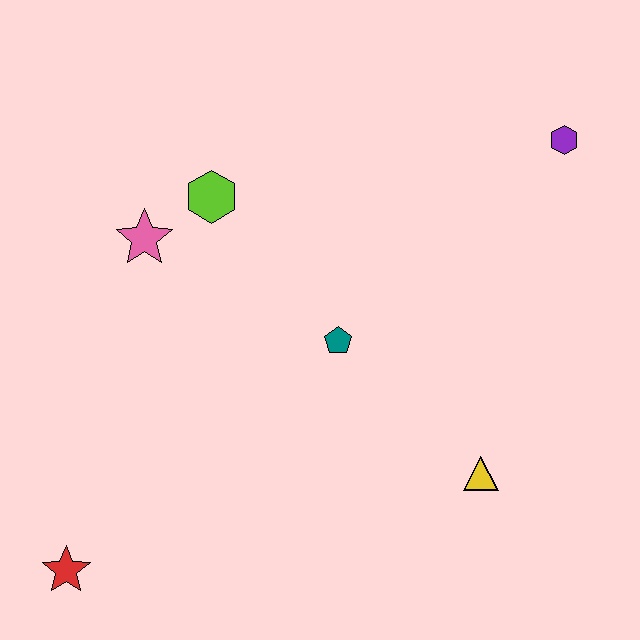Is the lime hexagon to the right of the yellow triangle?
No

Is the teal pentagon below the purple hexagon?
Yes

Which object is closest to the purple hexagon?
The teal pentagon is closest to the purple hexagon.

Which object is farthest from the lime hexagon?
The red star is farthest from the lime hexagon.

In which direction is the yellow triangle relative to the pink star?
The yellow triangle is to the right of the pink star.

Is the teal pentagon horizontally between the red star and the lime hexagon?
No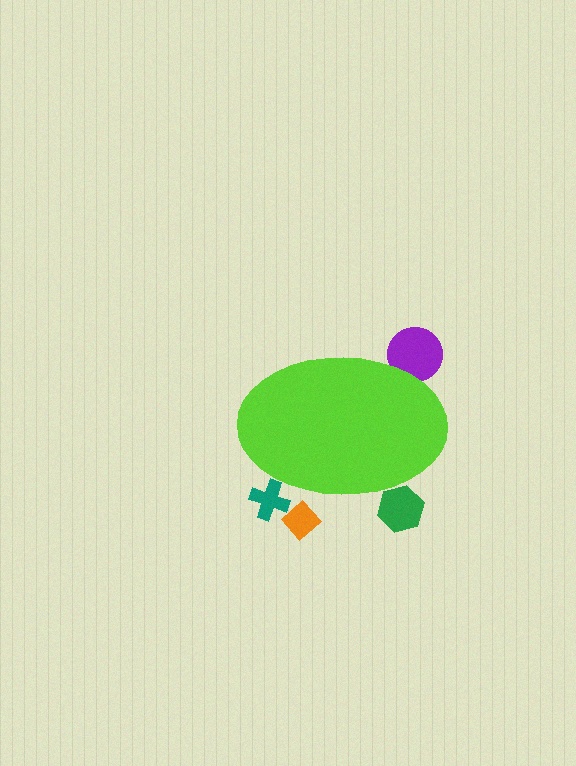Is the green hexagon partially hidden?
Yes, the green hexagon is partially hidden behind the lime ellipse.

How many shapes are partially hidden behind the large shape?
4 shapes are partially hidden.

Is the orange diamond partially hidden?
Yes, the orange diamond is partially hidden behind the lime ellipse.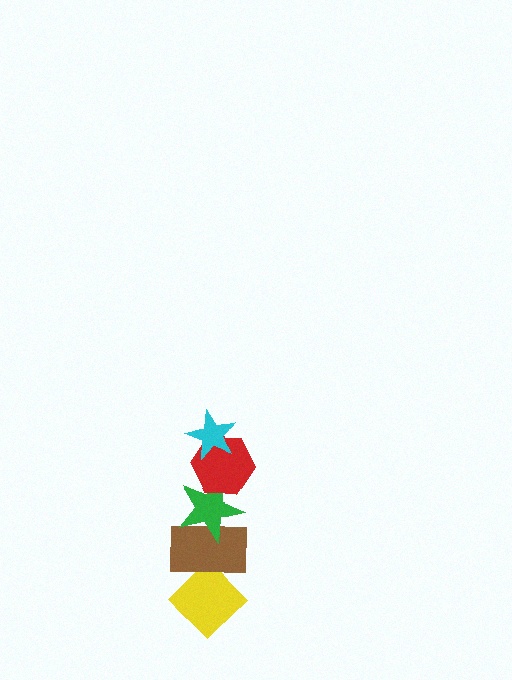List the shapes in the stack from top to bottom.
From top to bottom: the cyan star, the red hexagon, the green star, the brown rectangle, the yellow diamond.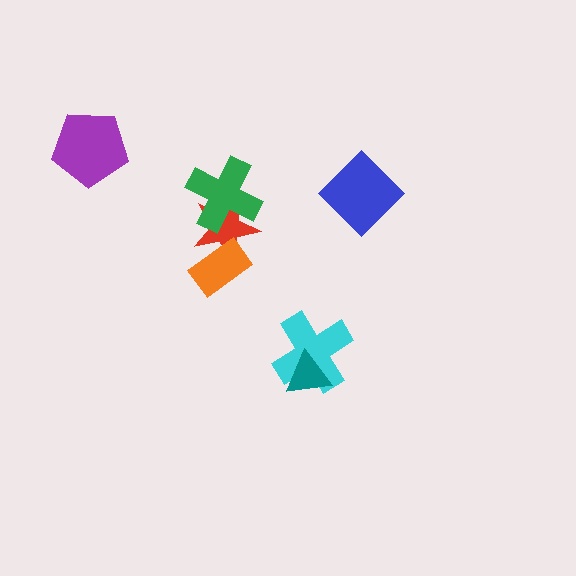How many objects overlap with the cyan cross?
1 object overlaps with the cyan cross.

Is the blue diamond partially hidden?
No, no other shape covers it.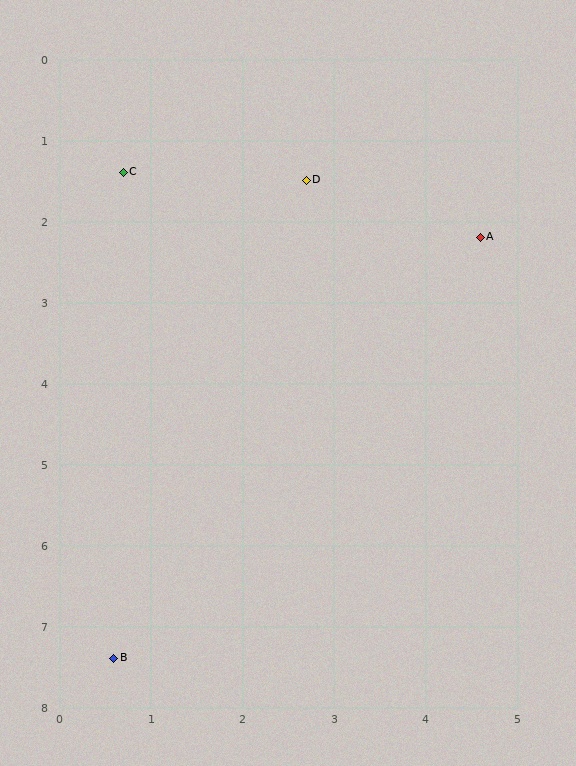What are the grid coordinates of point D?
Point D is at approximately (2.7, 1.5).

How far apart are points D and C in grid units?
Points D and C are about 2.0 grid units apart.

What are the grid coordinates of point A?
Point A is at approximately (4.6, 2.2).